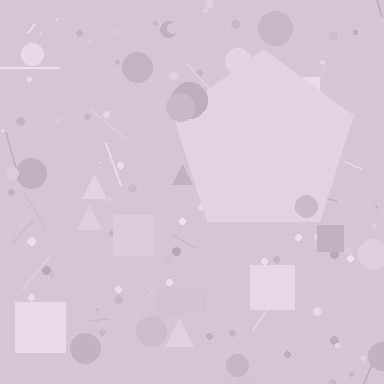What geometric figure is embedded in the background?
A pentagon is embedded in the background.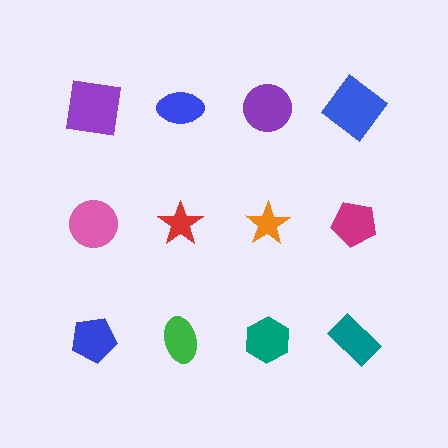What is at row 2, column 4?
A magenta pentagon.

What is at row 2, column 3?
An orange star.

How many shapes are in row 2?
4 shapes.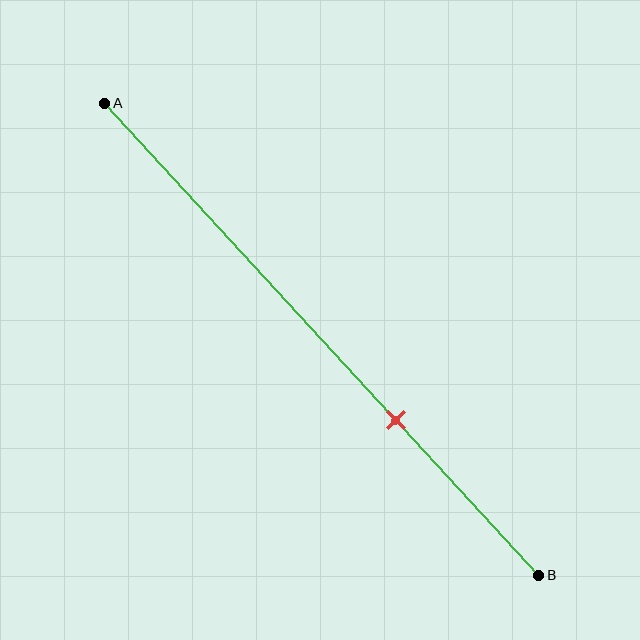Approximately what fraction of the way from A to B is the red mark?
The red mark is approximately 65% of the way from A to B.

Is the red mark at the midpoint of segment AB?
No, the mark is at about 65% from A, not at the 50% midpoint.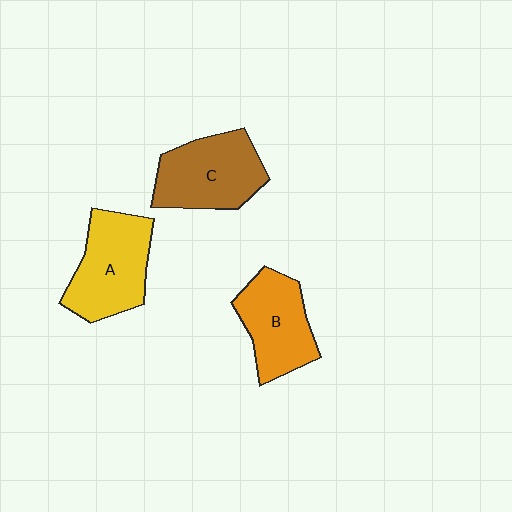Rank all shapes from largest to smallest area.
From largest to smallest: A (yellow), C (brown), B (orange).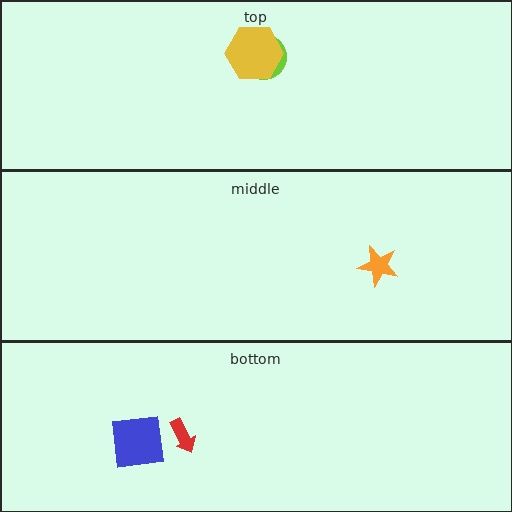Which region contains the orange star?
The middle region.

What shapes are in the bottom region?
The red arrow, the blue square.